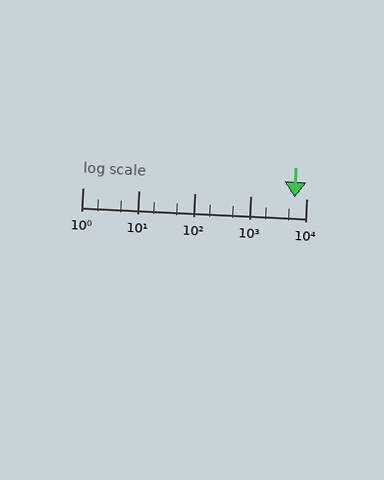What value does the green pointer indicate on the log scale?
The pointer indicates approximately 6200.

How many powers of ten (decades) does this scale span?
The scale spans 4 decades, from 1 to 10000.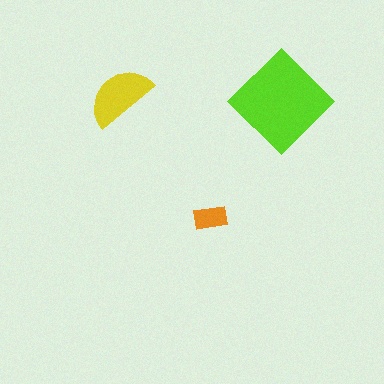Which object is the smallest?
The orange rectangle.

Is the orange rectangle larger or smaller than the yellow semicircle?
Smaller.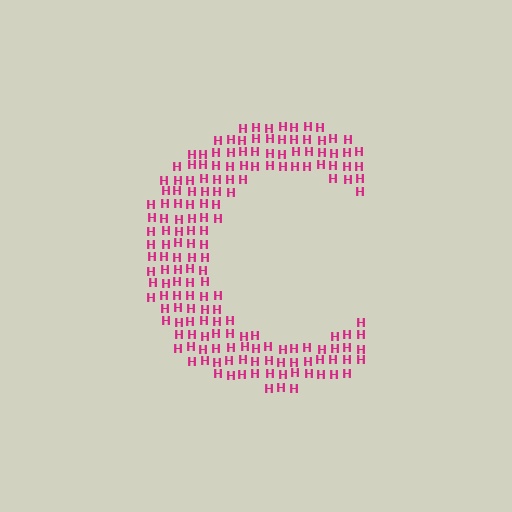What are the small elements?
The small elements are letter H's.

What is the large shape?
The large shape is the letter C.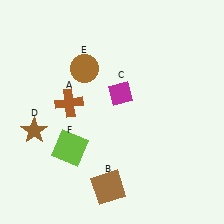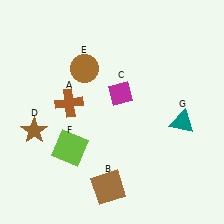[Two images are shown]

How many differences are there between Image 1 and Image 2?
There is 1 difference between the two images.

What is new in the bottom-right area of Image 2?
A teal triangle (G) was added in the bottom-right area of Image 2.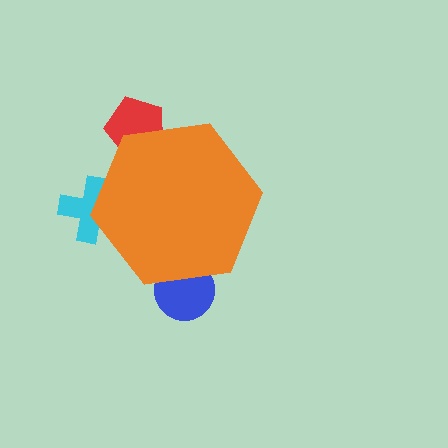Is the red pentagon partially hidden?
Yes, the red pentagon is partially hidden behind the orange hexagon.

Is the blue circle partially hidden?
Yes, the blue circle is partially hidden behind the orange hexagon.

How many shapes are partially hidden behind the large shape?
3 shapes are partially hidden.